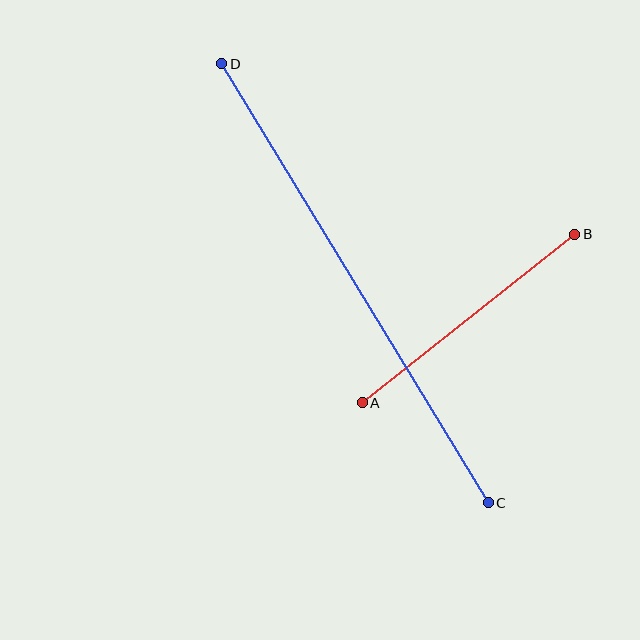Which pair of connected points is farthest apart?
Points C and D are farthest apart.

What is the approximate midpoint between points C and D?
The midpoint is at approximately (355, 283) pixels.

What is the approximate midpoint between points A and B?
The midpoint is at approximately (469, 319) pixels.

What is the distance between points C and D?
The distance is approximately 514 pixels.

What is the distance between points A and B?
The distance is approximately 271 pixels.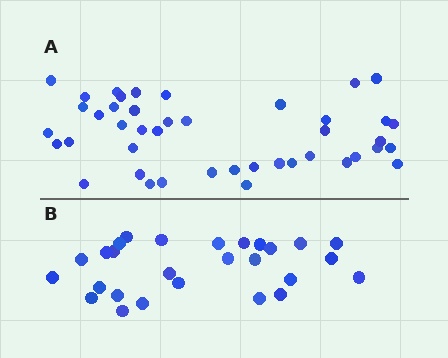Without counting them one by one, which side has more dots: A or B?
Region A (the top region) has more dots.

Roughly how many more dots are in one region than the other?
Region A has approximately 15 more dots than region B.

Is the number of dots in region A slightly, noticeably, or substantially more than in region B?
Region A has substantially more. The ratio is roughly 1.6 to 1.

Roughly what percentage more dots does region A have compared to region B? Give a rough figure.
About 60% more.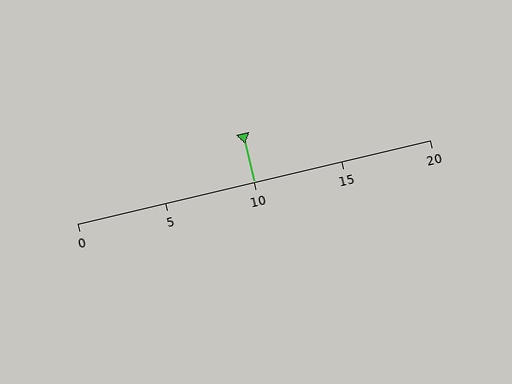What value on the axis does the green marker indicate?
The marker indicates approximately 10.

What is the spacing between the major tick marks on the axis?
The major ticks are spaced 5 apart.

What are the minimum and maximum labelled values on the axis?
The axis runs from 0 to 20.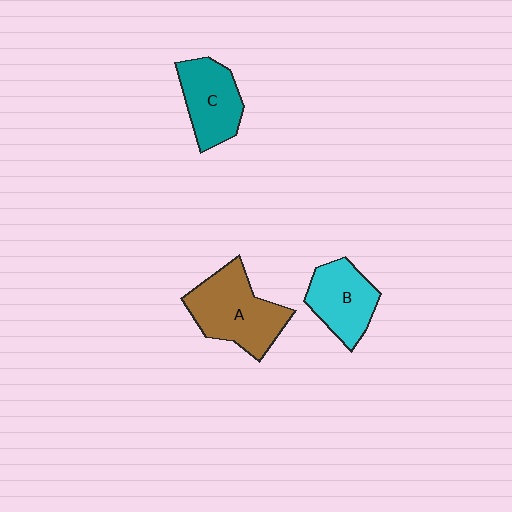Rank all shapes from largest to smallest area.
From largest to smallest: A (brown), C (teal), B (cyan).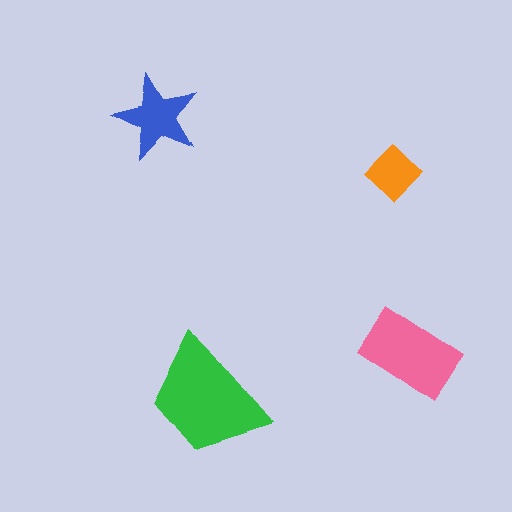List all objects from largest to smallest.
The green trapezoid, the pink rectangle, the blue star, the orange diamond.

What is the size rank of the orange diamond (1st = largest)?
4th.